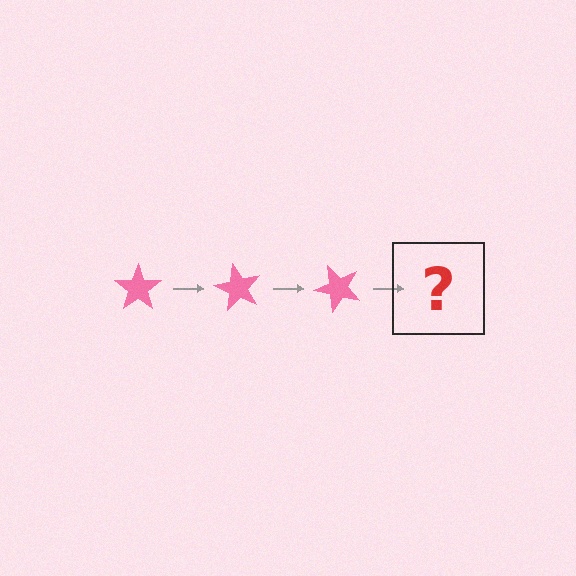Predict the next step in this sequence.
The next step is a pink star rotated 180 degrees.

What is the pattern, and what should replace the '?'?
The pattern is that the star rotates 60 degrees each step. The '?' should be a pink star rotated 180 degrees.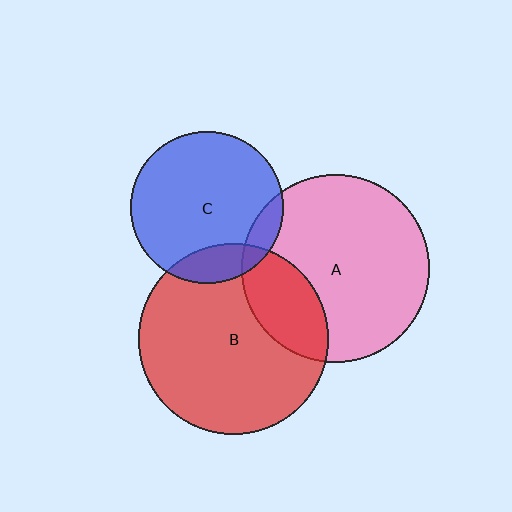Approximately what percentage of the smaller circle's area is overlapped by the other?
Approximately 15%.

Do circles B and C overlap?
Yes.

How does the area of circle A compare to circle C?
Approximately 1.5 times.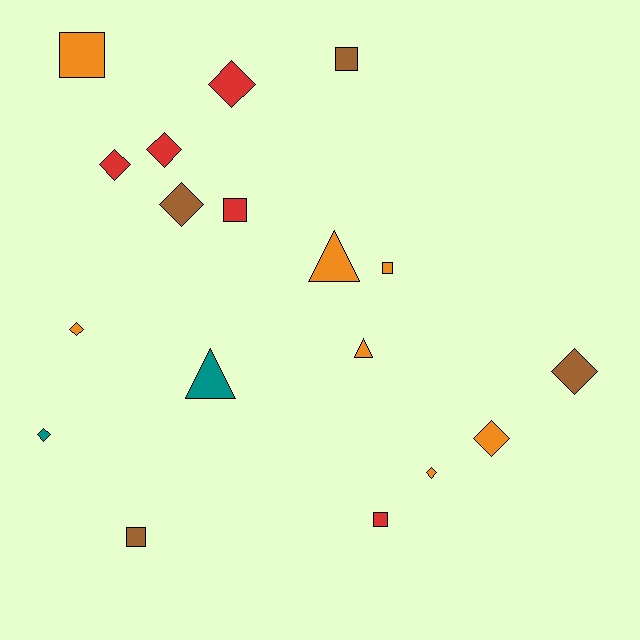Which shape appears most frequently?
Diamond, with 9 objects.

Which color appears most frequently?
Orange, with 7 objects.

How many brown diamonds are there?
There are 2 brown diamonds.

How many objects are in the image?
There are 18 objects.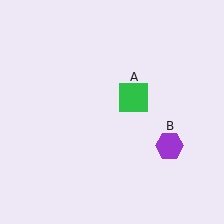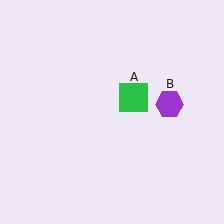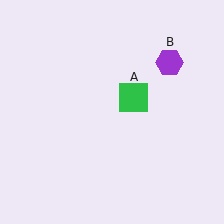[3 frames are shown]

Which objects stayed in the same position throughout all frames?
Green square (object A) remained stationary.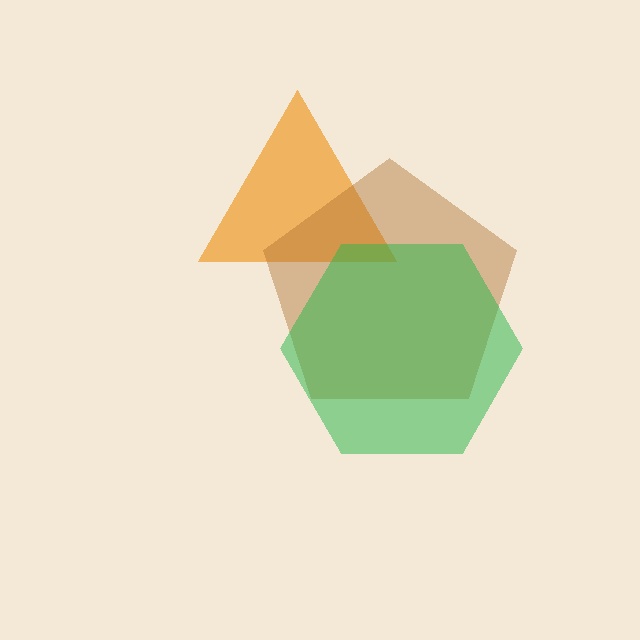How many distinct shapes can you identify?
There are 3 distinct shapes: an orange triangle, a brown pentagon, a green hexagon.